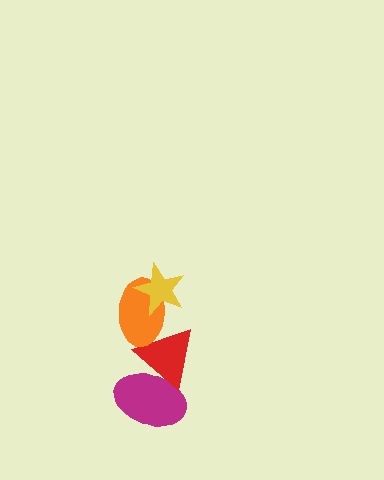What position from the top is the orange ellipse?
The orange ellipse is 2nd from the top.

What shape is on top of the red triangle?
The orange ellipse is on top of the red triangle.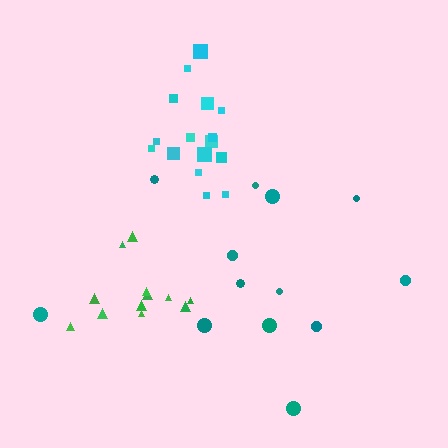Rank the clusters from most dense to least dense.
green, cyan, teal.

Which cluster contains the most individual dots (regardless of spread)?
Cyan (16).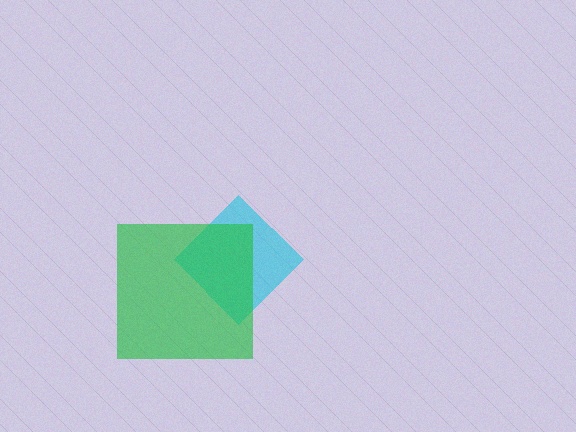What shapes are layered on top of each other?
The layered shapes are: a cyan diamond, a green square.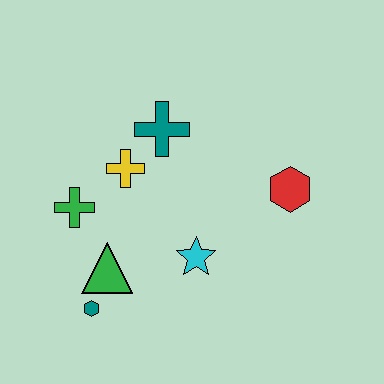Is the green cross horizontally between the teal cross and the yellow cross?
No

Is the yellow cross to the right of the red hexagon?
No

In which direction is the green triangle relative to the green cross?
The green triangle is below the green cross.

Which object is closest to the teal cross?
The yellow cross is closest to the teal cross.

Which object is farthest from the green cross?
The red hexagon is farthest from the green cross.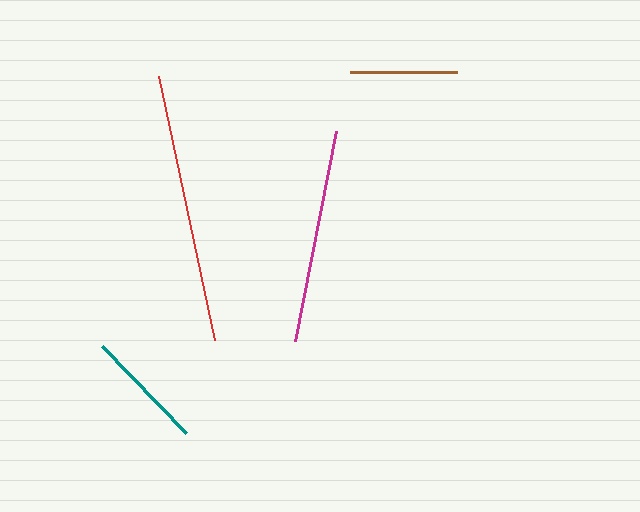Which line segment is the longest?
The red line is the longest at approximately 270 pixels.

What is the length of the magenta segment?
The magenta segment is approximately 214 pixels long.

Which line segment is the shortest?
The brown line is the shortest at approximately 107 pixels.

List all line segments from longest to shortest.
From longest to shortest: red, magenta, teal, brown.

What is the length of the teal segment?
The teal segment is approximately 121 pixels long.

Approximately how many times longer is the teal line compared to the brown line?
The teal line is approximately 1.1 times the length of the brown line.